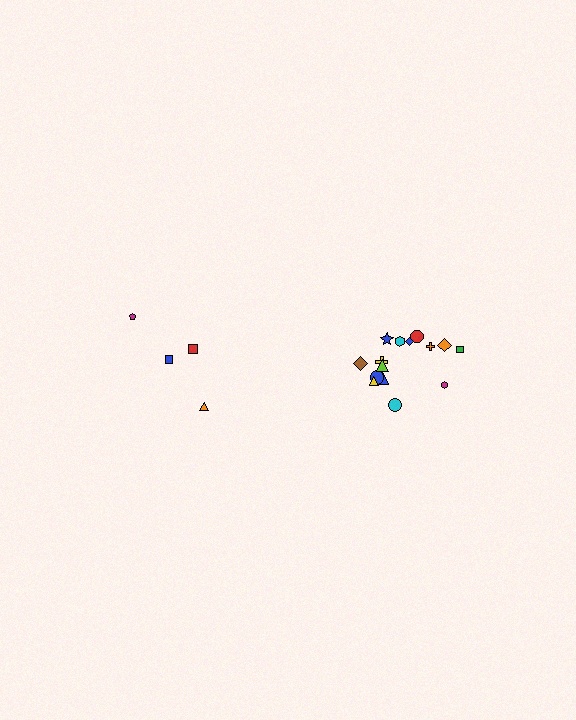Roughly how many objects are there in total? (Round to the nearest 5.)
Roughly 20 objects in total.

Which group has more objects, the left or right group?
The right group.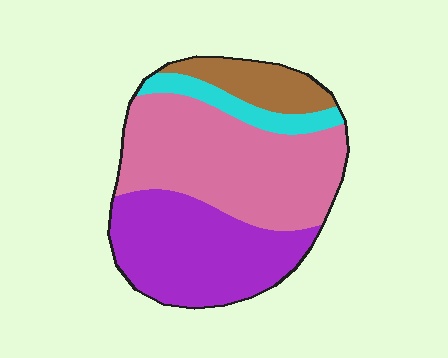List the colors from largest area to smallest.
From largest to smallest: pink, purple, brown, cyan.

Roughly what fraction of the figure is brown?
Brown takes up less than a sixth of the figure.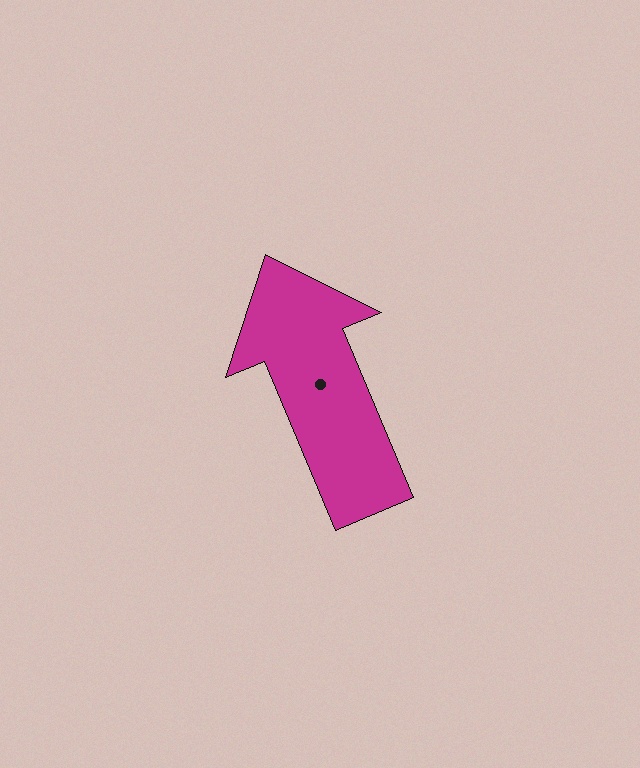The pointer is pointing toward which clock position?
Roughly 11 o'clock.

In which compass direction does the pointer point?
Northwest.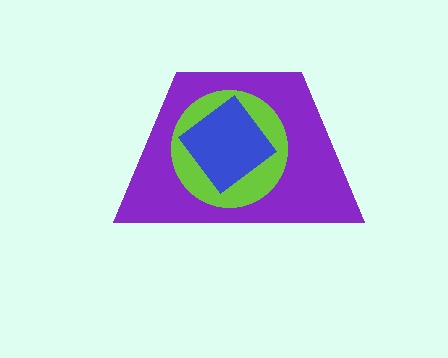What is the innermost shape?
The blue diamond.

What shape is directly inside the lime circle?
The blue diamond.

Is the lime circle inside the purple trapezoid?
Yes.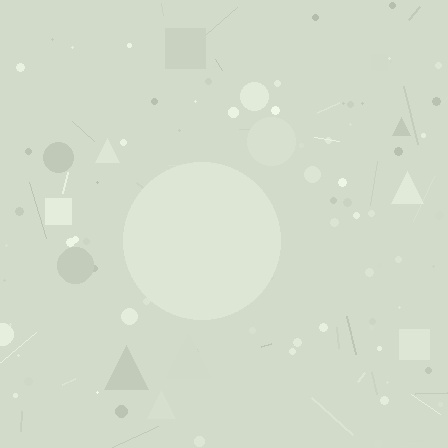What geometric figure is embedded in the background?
A circle is embedded in the background.